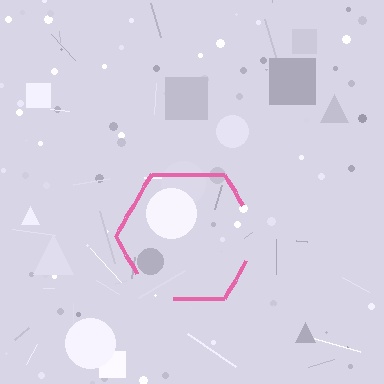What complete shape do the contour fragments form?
The contour fragments form a hexagon.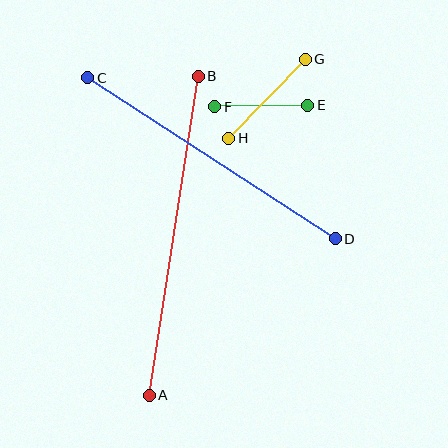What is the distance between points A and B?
The distance is approximately 323 pixels.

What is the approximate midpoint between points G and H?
The midpoint is at approximately (267, 99) pixels.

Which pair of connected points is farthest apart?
Points A and B are farthest apart.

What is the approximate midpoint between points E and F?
The midpoint is at approximately (261, 106) pixels.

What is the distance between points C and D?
The distance is approximately 295 pixels.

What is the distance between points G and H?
The distance is approximately 110 pixels.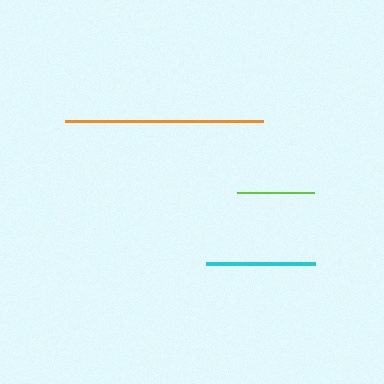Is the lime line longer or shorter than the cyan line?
The cyan line is longer than the lime line.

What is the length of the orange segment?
The orange segment is approximately 197 pixels long.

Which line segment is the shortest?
The lime line is the shortest at approximately 77 pixels.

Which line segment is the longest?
The orange line is the longest at approximately 197 pixels.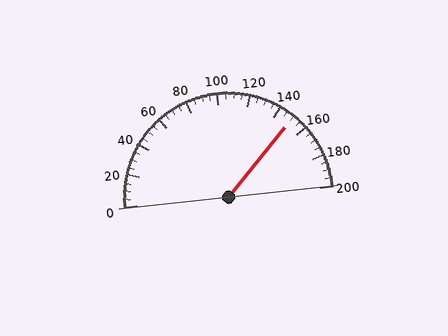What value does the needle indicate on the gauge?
The needle indicates approximately 150.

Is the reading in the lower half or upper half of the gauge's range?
The reading is in the upper half of the range (0 to 200).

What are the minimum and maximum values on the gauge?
The gauge ranges from 0 to 200.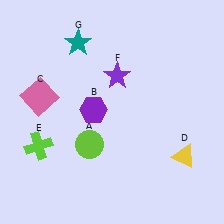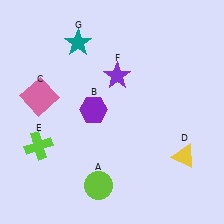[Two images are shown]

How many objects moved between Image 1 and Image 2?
1 object moved between the two images.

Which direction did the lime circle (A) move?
The lime circle (A) moved down.